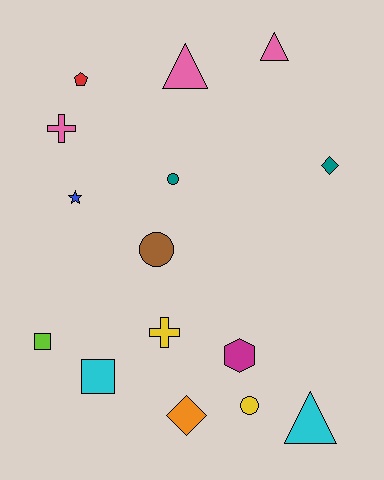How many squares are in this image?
There are 2 squares.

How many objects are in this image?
There are 15 objects.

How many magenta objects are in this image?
There is 1 magenta object.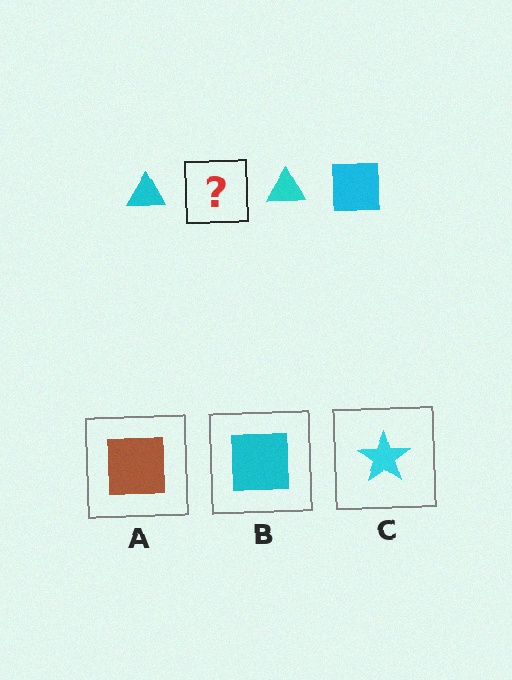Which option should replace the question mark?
Option B.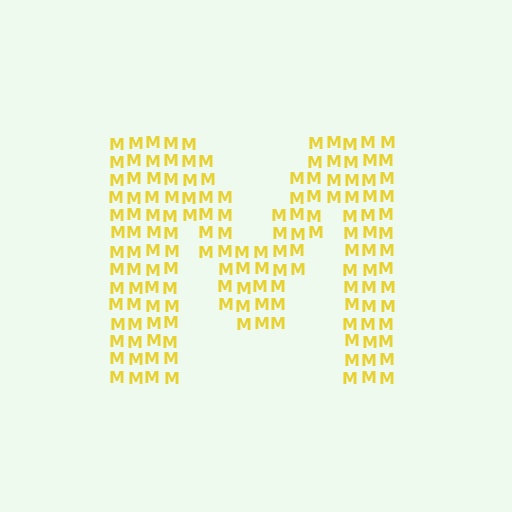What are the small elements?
The small elements are letter M's.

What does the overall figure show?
The overall figure shows the letter M.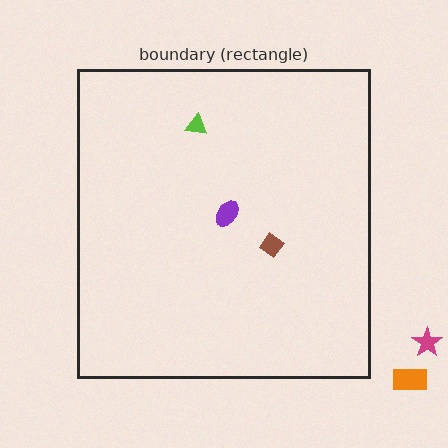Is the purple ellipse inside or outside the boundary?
Inside.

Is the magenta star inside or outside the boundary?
Outside.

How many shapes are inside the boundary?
3 inside, 2 outside.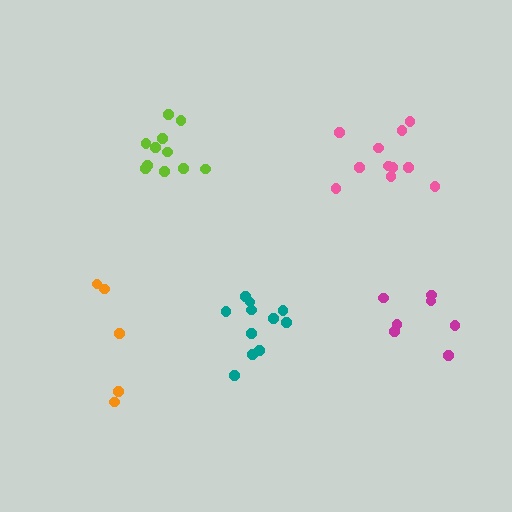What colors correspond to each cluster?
The clusters are colored: pink, orange, teal, magenta, lime.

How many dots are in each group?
Group 1: 11 dots, Group 2: 5 dots, Group 3: 11 dots, Group 4: 7 dots, Group 5: 11 dots (45 total).